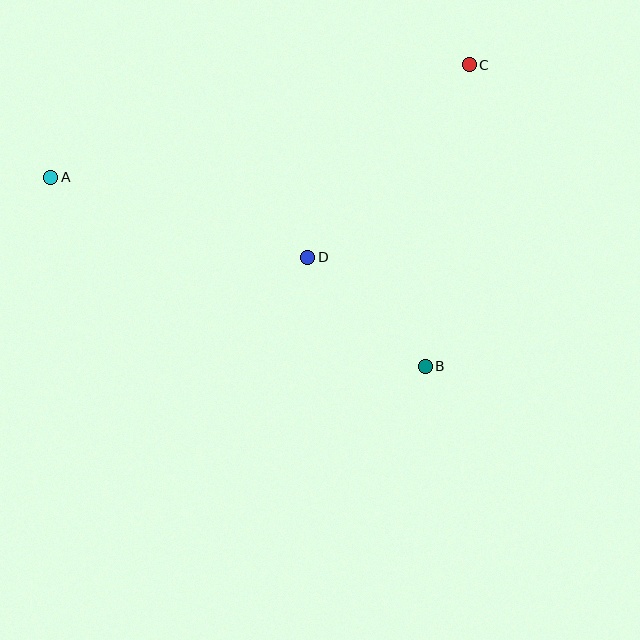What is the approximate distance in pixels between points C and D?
The distance between C and D is approximately 251 pixels.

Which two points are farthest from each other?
Points A and C are farthest from each other.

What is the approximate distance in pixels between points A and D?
The distance between A and D is approximately 269 pixels.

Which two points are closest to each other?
Points B and D are closest to each other.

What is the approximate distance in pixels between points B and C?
The distance between B and C is approximately 304 pixels.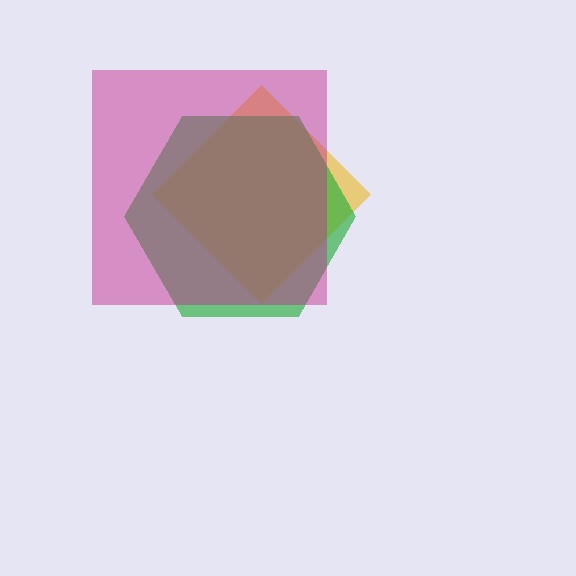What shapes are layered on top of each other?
The layered shapes are: a yellow diamond, a green hexagon, a magenta square.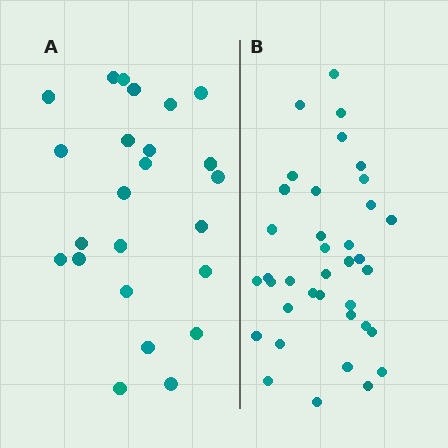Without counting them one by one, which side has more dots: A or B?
Region B (the right region) has more dots.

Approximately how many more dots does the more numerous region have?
Region B has approximately 15 more dots than region A.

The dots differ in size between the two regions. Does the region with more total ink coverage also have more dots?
No. Region A has more total ink coverage because its dots are larger, but region B actually contains more individual dots. Total area can be misleading — the number of items is what matters here.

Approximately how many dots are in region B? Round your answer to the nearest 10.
About 40 dots. (The exact count is 37, which rounds to 40.)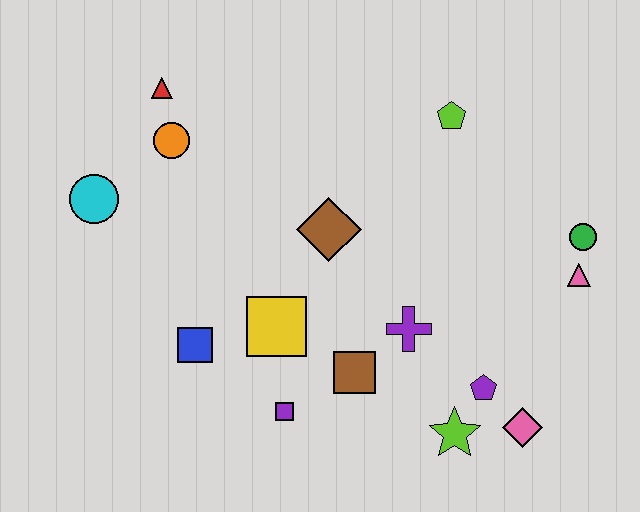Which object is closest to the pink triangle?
The green circle is closest to the pink triangle.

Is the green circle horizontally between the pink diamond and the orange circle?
No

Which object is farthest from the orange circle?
The pink diamond is farthest from the orange circle.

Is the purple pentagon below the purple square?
No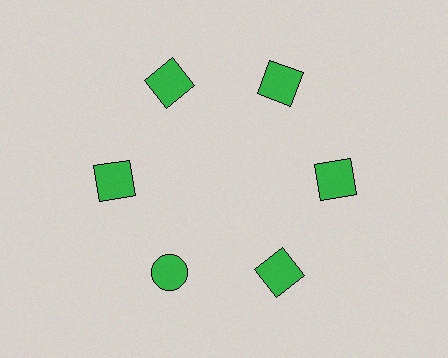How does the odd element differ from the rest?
It has a different shape: circle instead of square.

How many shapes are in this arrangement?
There are 6 shapes arranged in a ring pattern.